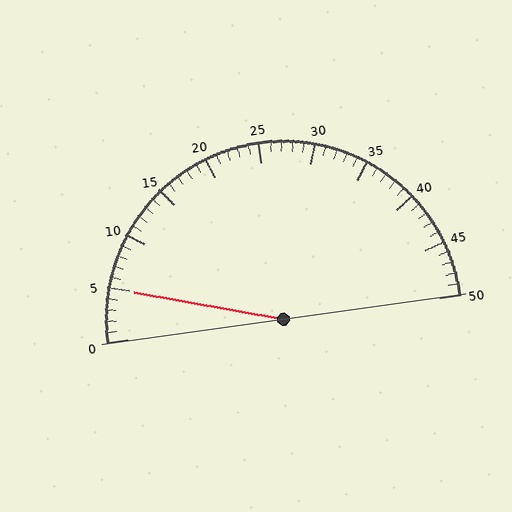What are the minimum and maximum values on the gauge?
The gauge ranges from 0 to 50.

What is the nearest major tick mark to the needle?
The nearest major tick mark is 5.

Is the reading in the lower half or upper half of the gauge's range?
The reading is in the lower half of the range (0 to 50).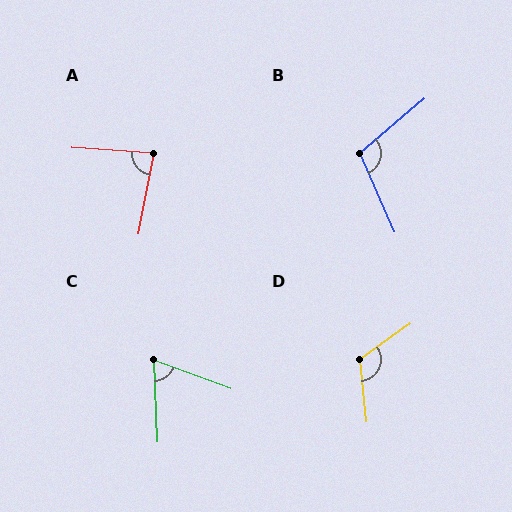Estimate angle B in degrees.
Approximately 106 degrees.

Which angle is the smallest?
C, at approximately 67 degrees.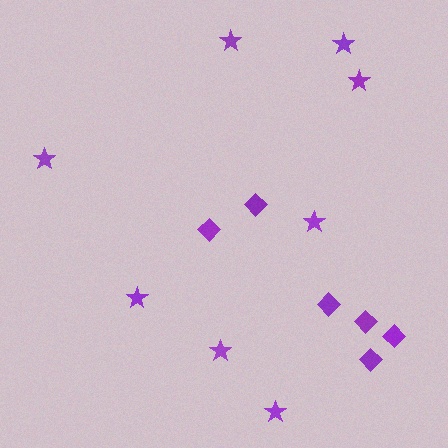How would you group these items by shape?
There are 2 groups: one group of diamonds (6) and one group of stars (8).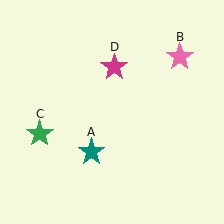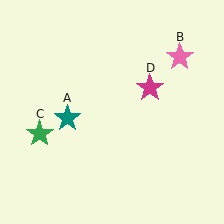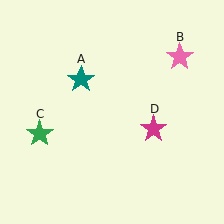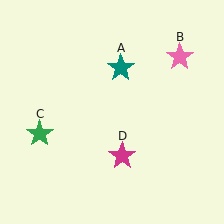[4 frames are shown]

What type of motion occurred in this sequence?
The teal star (object A), magenta star (object D) rotated clockwise around the center of the scene.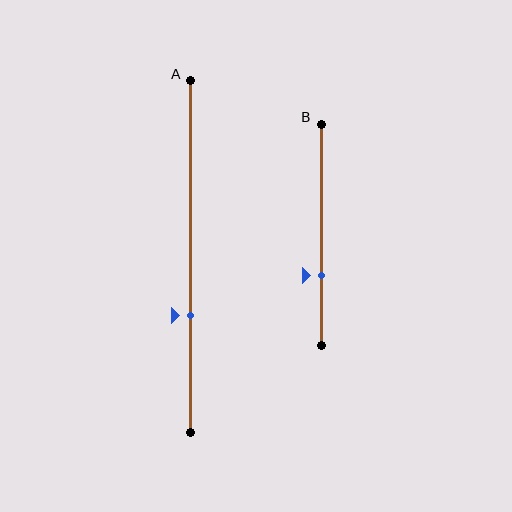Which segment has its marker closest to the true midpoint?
Segment A has its marker closest to the true midpoint.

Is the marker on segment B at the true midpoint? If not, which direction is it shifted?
No, the marker on segment B is shifted downward by about 18% of the segment length.